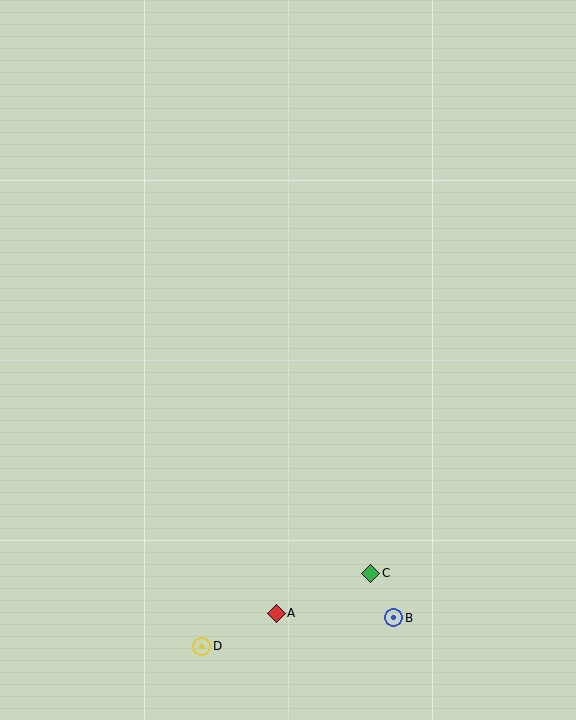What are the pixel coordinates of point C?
Point C is at (371, 573).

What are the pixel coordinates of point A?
Point A is at (276, 613).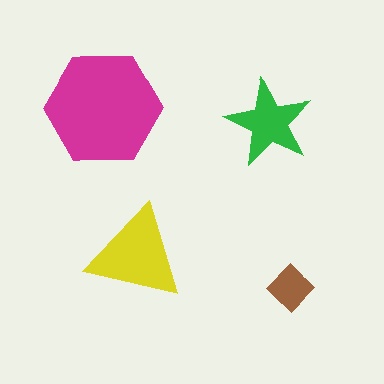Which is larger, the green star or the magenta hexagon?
The magenta hexagon.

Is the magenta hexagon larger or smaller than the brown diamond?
Larger.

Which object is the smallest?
The brown diamond.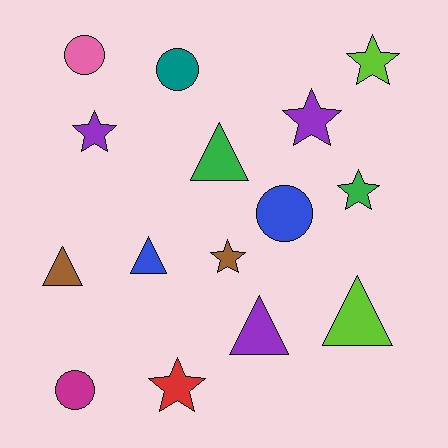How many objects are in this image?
There are 15 objects.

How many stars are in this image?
There are 6 stars.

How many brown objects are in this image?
There are 2 brown objects.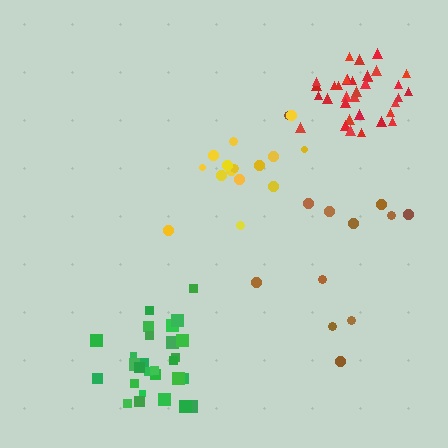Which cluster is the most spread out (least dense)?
Brown.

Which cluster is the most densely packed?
Red.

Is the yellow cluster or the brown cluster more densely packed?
Yellow.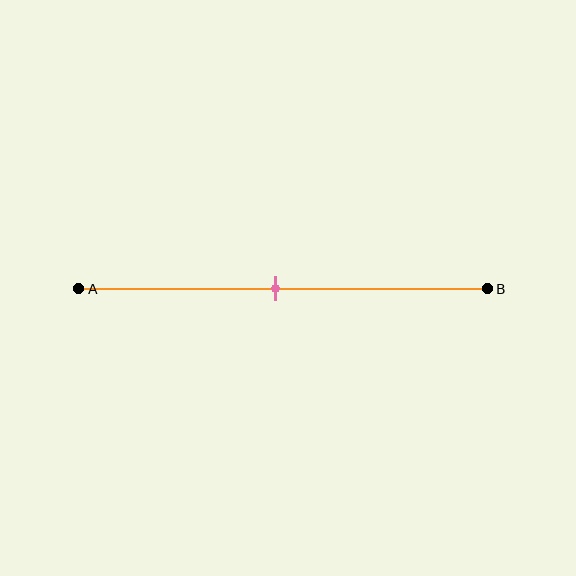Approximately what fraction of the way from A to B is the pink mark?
The pink mark is approximately 50% of the way from A to B.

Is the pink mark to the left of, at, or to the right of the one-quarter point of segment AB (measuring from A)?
The pink mark is to the right of the one-quarter point of segment AB.